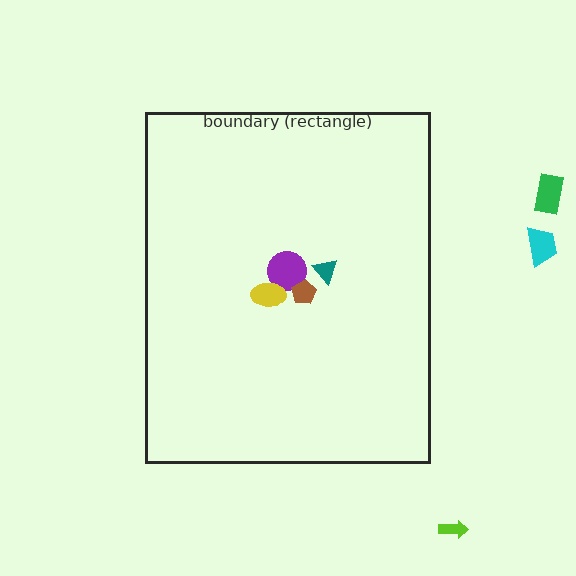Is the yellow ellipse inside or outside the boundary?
Inside.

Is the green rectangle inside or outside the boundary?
Outside.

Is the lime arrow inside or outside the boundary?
Outside.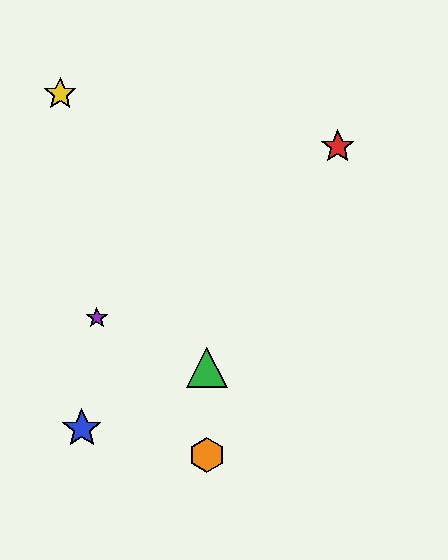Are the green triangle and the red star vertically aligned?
No, the green triangle is at x≈207 and the red star is at x≈338.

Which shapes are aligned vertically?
The green triangle, the orange hexagon are aligned vertically.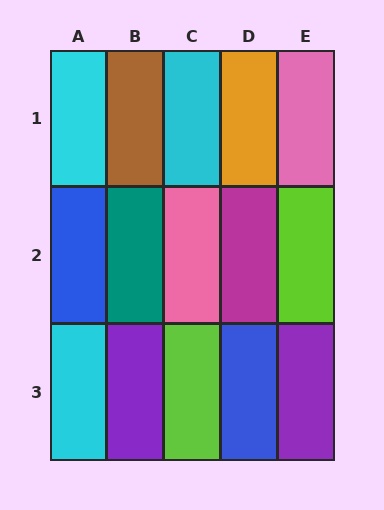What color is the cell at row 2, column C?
Pink.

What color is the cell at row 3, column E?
Purple.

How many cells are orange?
1 cell is orange.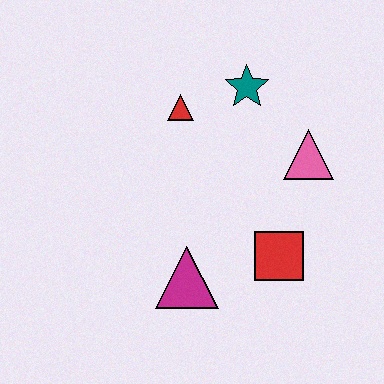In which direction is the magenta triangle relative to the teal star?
The magenta triangle is below the teal star.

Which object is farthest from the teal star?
The magenta triangle is farthest from the teal star.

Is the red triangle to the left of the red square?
Yes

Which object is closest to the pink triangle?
The teal star is closest to the pink triangle.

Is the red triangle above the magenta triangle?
Yes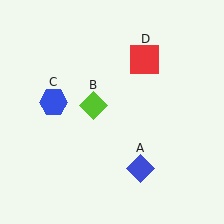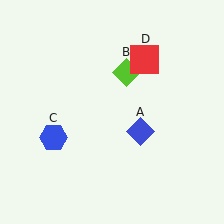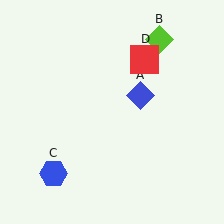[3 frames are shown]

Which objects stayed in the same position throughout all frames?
Red square (object D) remained stationary.